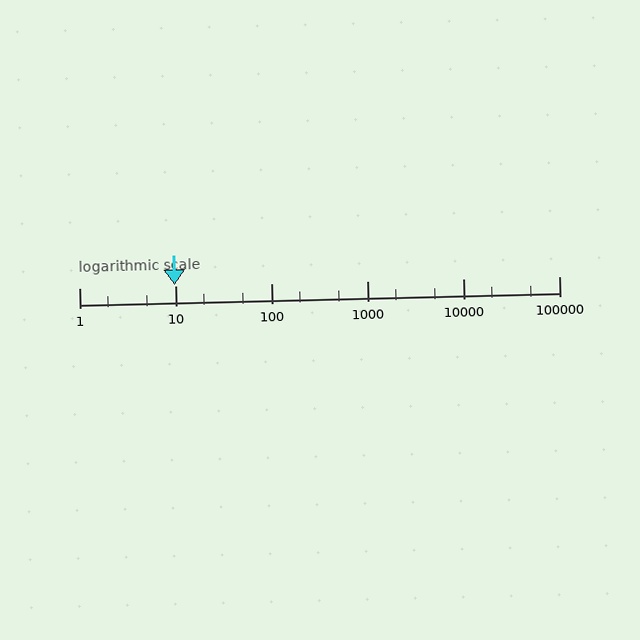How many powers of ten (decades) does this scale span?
The scale spans 5 decades, from 1 to 100000.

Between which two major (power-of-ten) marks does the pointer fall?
The pointer is between 1 and 10.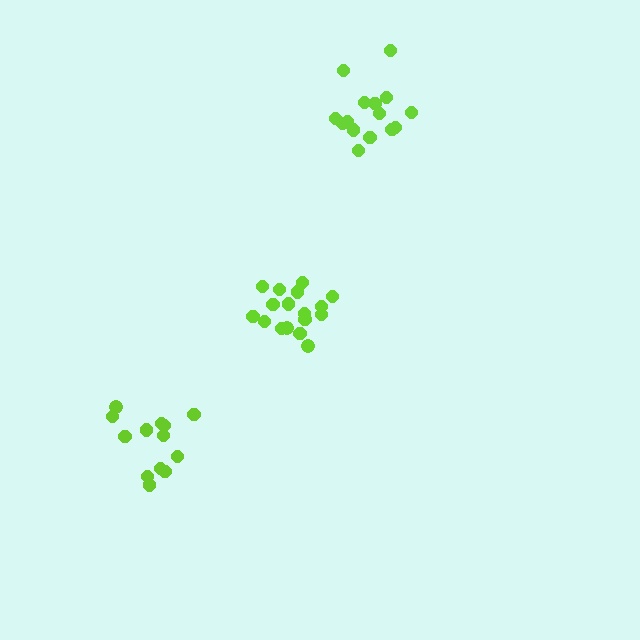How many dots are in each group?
Group 1: 17 dots, Group 2: 13 dots, Group 3: 15 dots (45 total).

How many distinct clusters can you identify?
There are 3 distinct clusters.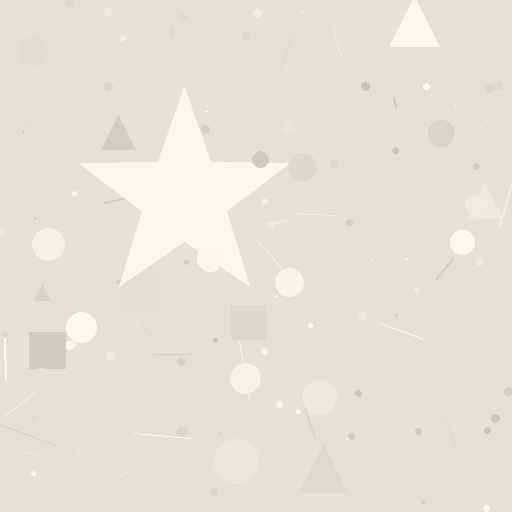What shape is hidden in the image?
A star is hidden in the image.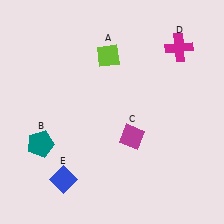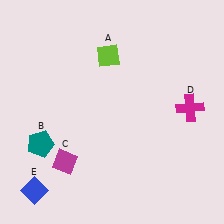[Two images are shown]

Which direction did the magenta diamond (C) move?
The magenta diamond (C) moved left.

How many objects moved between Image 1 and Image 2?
3 objects moved between the two images.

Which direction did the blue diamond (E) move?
The blue diamond (E) moved left.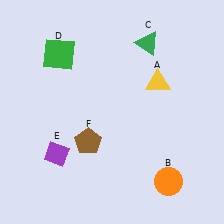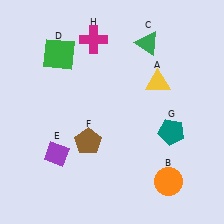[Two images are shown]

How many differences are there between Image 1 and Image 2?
There are 2 differences between the two images.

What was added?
A teal pentagon (G), a magenta cross (H) were added in Image 2.